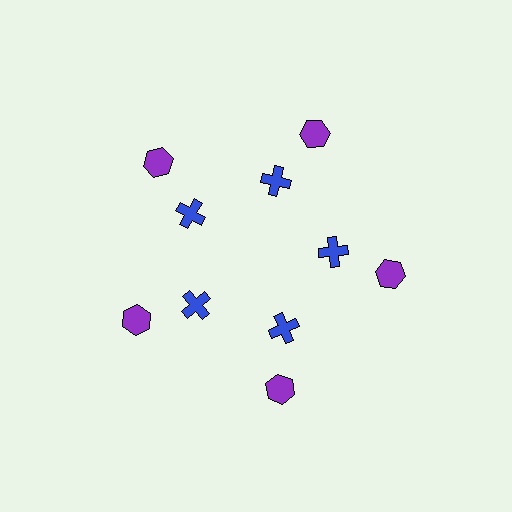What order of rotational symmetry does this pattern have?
This pattern has 5-fold rotational symmetry.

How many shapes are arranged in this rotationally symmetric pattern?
There are 10 shapes, arranged in 5 groups of 2.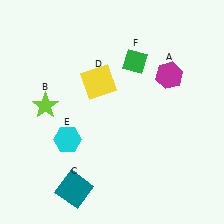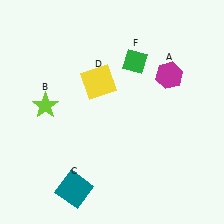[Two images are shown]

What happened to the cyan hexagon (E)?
The cyan hexagon (E) was removed in Image 2. It was in the bottom-left area of Image 1.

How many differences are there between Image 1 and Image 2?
There is 1 difference between the two images.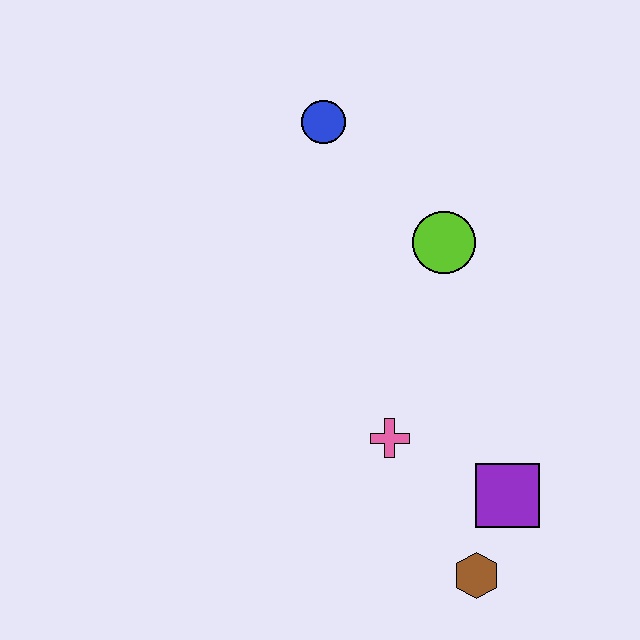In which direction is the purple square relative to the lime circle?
The purple square is below the lime circle.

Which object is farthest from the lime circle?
The brown hexagon is farthest from the lime circle.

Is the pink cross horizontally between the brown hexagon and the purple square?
No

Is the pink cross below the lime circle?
Yes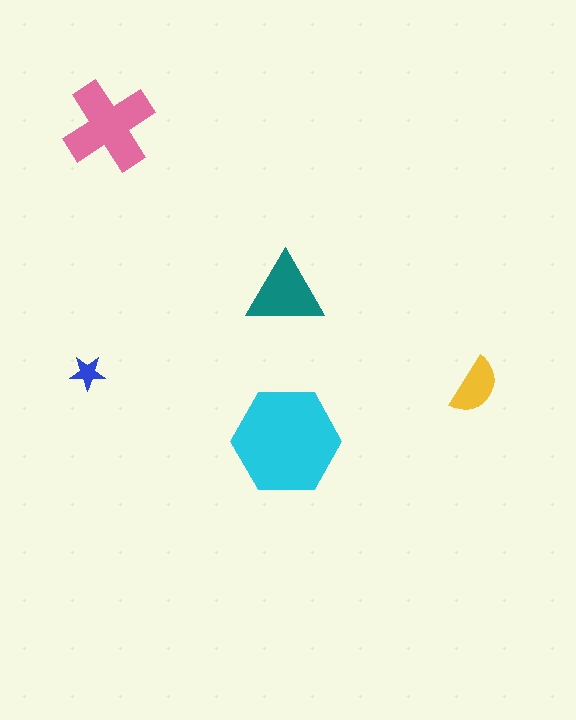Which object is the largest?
The cyan hexagon.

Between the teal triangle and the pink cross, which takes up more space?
The pink cross.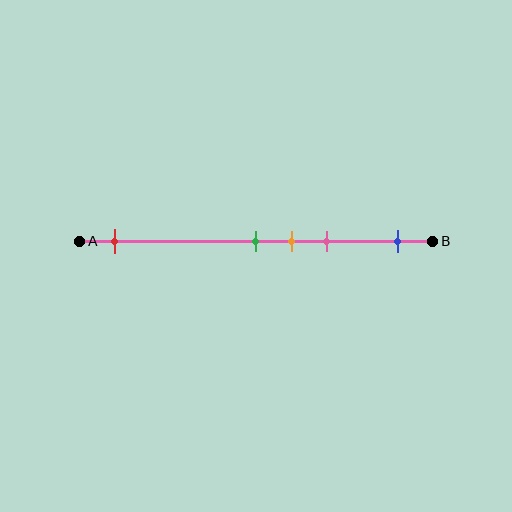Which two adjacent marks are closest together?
The green and orange marks are the closest adjacent pair.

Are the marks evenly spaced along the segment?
No, the marks are not evenly spaced.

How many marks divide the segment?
There are 5 marks dividing the segment.